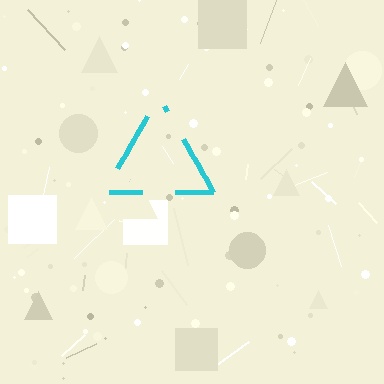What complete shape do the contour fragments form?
The contour fragments form a triangle.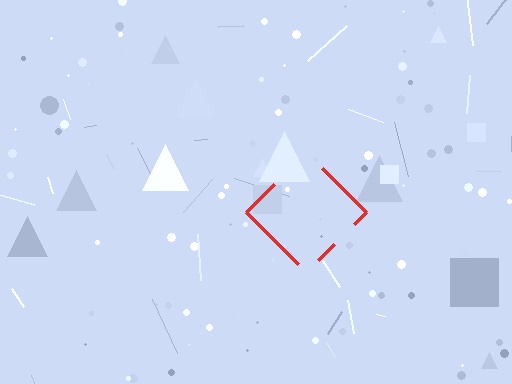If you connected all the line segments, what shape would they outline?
They would outline a diamond.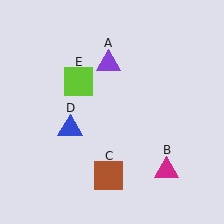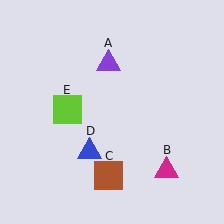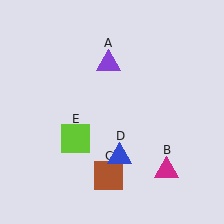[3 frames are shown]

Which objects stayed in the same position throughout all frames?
Purple triangle (object A) and magenta triangle (object B) and brown square (object C) remained stationary.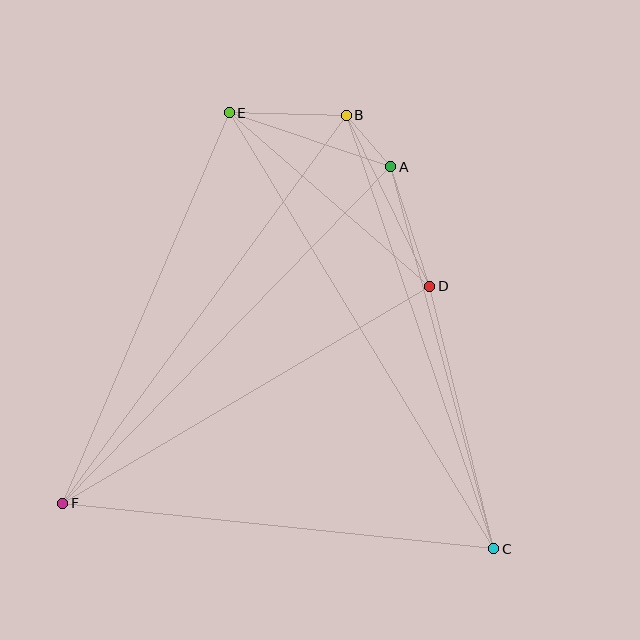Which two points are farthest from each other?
Points C and E are farthest from each other.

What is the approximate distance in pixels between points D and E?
The distance between D and E is approximately 265 pixels.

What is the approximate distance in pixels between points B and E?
The distance between B and E is approximately 117 pixels.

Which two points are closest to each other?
Points A and B are closest to each other.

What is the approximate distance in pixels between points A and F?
The distance between A and F is approximately 470 pixels.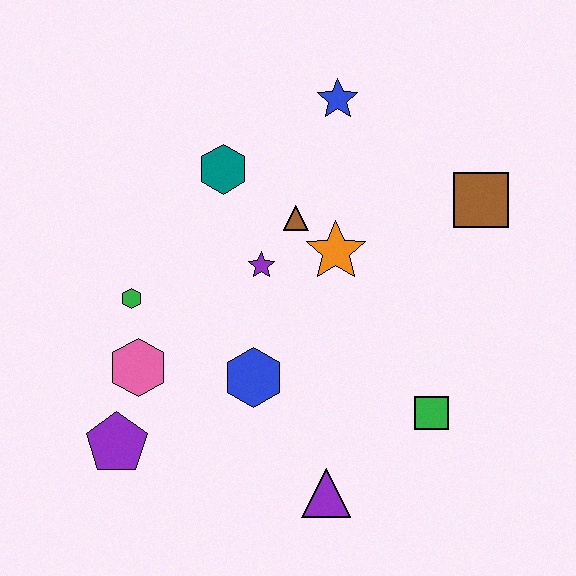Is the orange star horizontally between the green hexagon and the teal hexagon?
No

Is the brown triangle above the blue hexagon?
Yes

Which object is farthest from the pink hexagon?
The brown square is farthest from the pink hexagon.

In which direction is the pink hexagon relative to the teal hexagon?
The pink hexagon is below the teal hexagon.